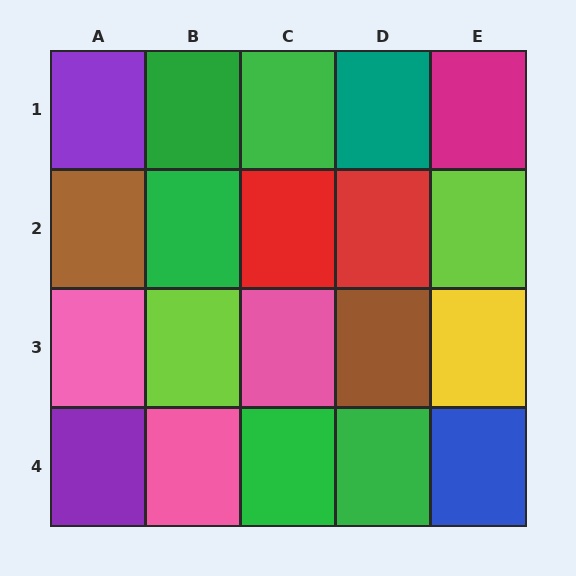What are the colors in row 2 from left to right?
Brown, green, red, red, lime.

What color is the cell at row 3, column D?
Brown.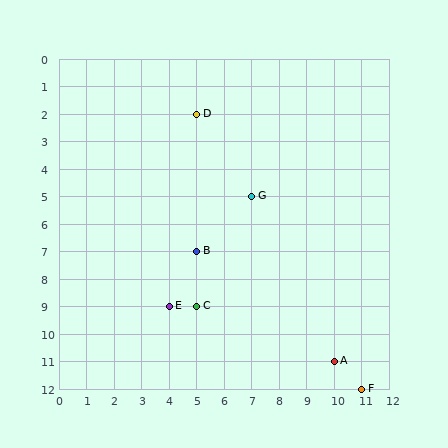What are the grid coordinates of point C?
Point C is at grid coordinates (5, 9).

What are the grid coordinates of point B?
Point B is at grid coordinates (5, 7).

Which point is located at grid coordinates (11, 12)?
Point F is at (11, 12).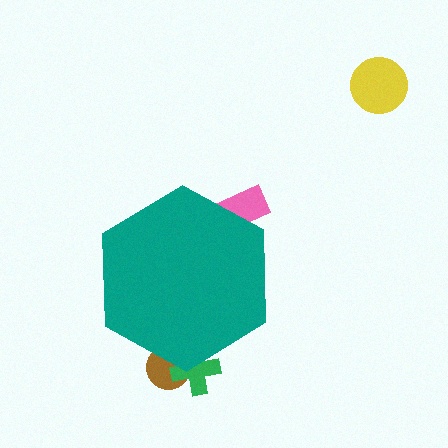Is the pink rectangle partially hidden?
Yes, the pink rectangle is partially hidden behind the teal hexagon.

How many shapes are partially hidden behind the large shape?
3 shapes are partially hidden.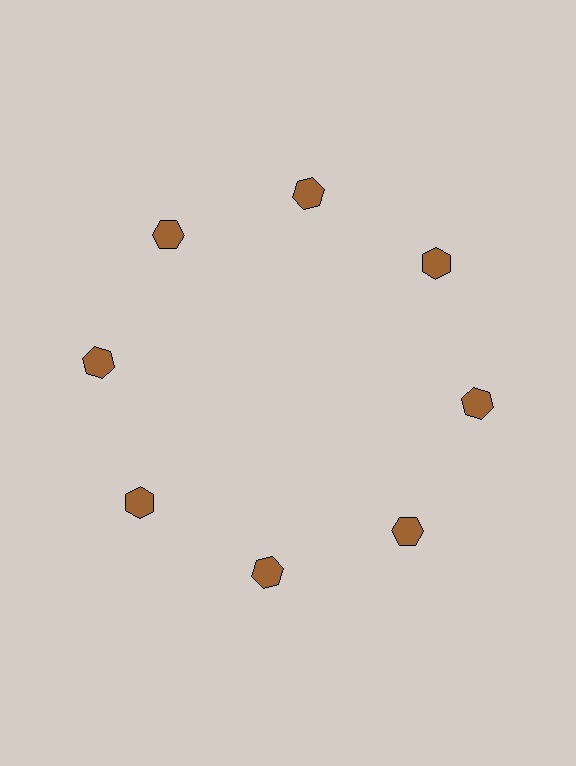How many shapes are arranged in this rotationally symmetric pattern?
There are 8 shapes, arranged in 8 groups of 1.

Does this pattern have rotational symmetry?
Yes, this pattern has 8-fold rotational symmetry. It looks the same after rotating 45 degrees around the center.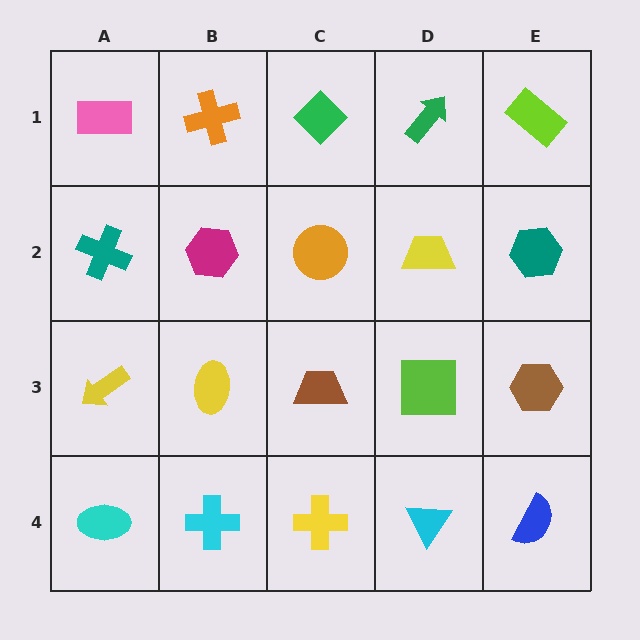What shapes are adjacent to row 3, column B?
A magenta hexagon (row 2, column B), a cyan cross (row 4, column B), a yellow arrow (row 3, column A), a brown trapezoid (row 3, column C).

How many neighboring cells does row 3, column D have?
4.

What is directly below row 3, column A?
A cyan ellipse.